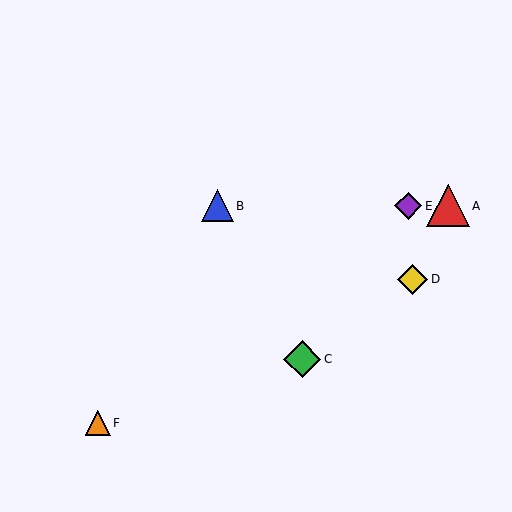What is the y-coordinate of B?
Object B is at y≈206.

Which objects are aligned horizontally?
Objects A, B, E are aligned horizontally.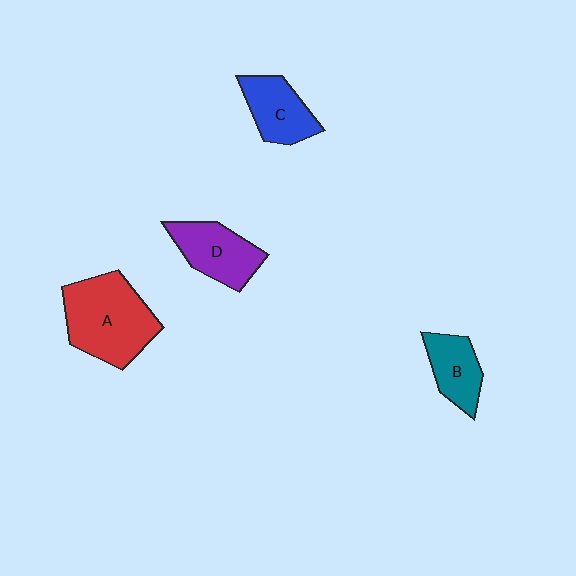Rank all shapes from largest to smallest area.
From largest to smallest: A (red), D (purple), C (blue), B (teal).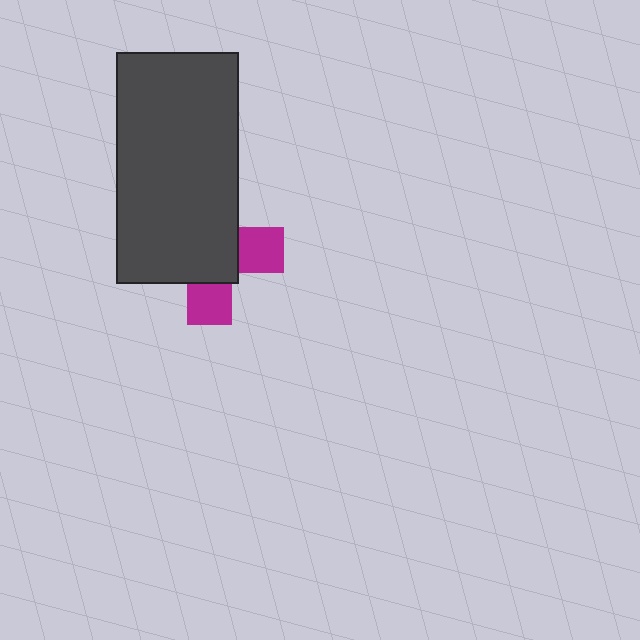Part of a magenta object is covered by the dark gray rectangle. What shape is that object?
It is a cross.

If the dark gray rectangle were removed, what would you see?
You would see the complete magenta cross.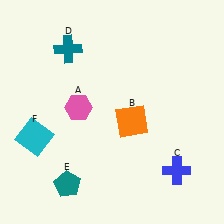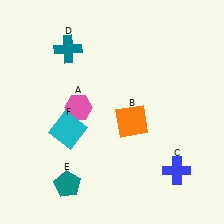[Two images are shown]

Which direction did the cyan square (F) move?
The cyan square (F) moved right.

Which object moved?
The cyan square (F) moved right.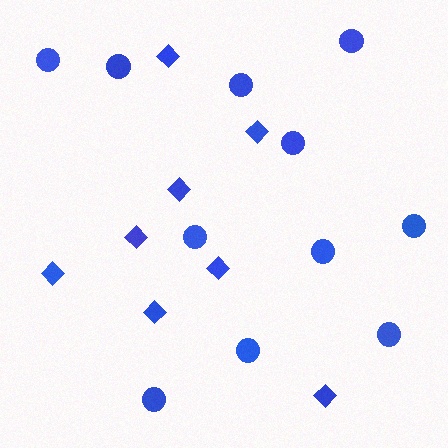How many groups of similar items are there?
There are 2 groups: one group of diamonds (8) and one group of circles (11).